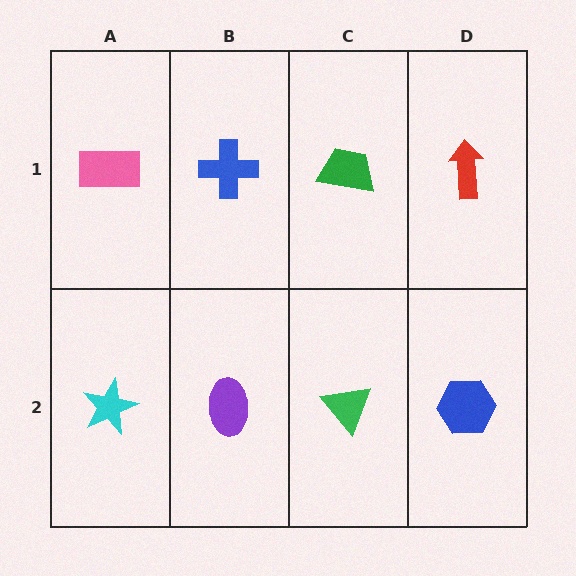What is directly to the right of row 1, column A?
A blue cross.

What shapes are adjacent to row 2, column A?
A pink rectangle (row 1, column A), a purple ellipse (row 2, column B).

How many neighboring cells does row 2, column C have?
3.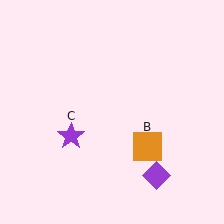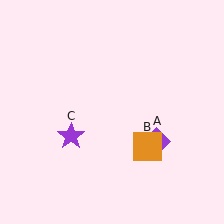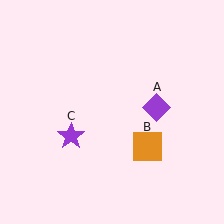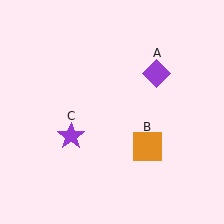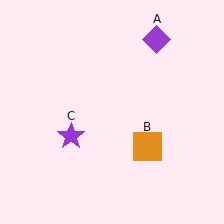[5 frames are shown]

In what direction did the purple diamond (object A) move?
The purple diamond (object A) moved up.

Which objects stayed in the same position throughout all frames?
Orange square (object B) and purple star (object C) remained stationary.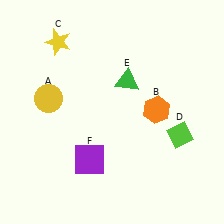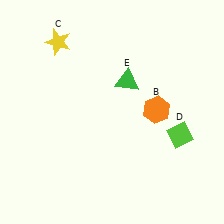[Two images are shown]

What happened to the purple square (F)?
The purple square (F) was removed in Image 2. It was in the bottom-left area of Image 1.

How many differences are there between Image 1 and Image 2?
There are 2 differences between the two images.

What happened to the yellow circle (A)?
The yellow circle (A) was removed in Image 2. It was in the top-left area of Image 1.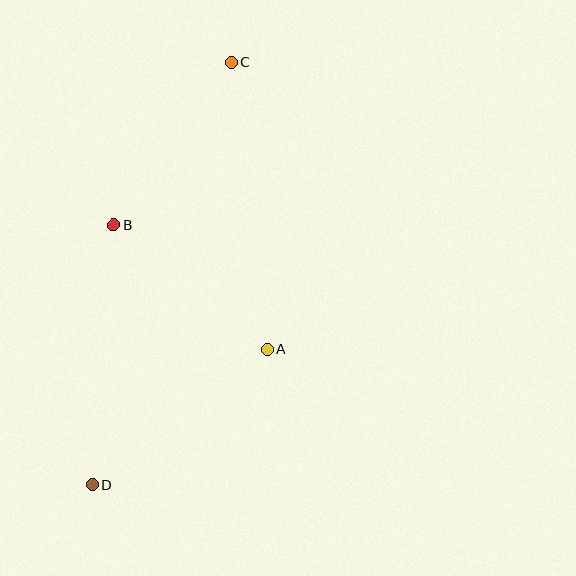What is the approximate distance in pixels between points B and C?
The distance between B and C is approximately 201 pixels.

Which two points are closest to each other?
Points A and B are closest to each other.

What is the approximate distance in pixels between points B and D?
The distance between B and D is approximately 260 pixels.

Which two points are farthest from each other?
Points C and D are farthest from each other.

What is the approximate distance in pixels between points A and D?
The distance between A and D is approximately 221 pixels.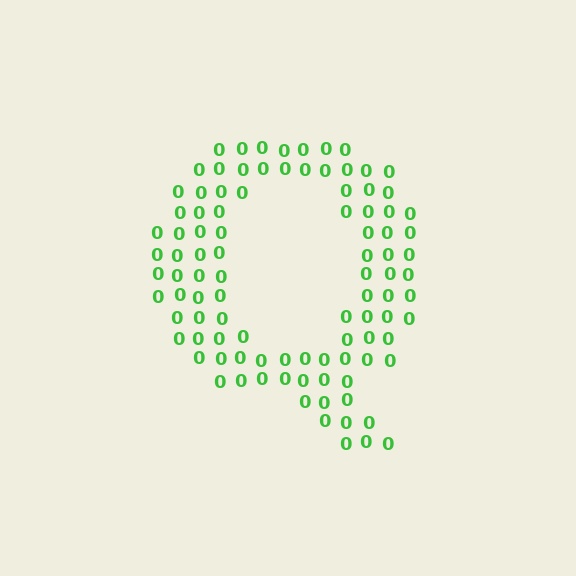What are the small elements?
The small elements are digit 0's.